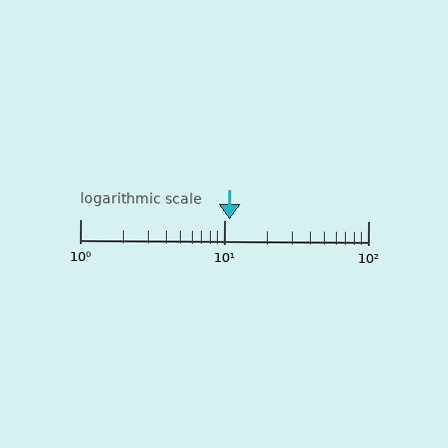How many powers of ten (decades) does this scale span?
The scale spans 2 decades, from 1 to 100.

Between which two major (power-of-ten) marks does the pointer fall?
The pointer is between 10 and 100.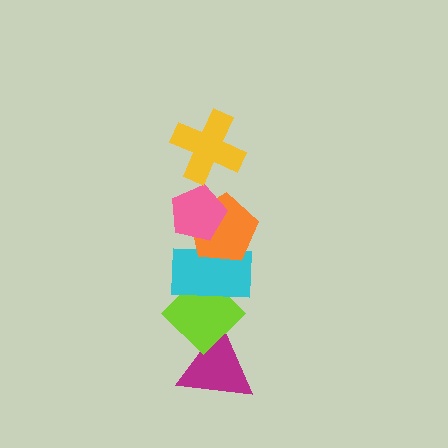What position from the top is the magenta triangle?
The magenta triangle is 6th from the top.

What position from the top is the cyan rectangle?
The cyan rectangle is 4th from the top.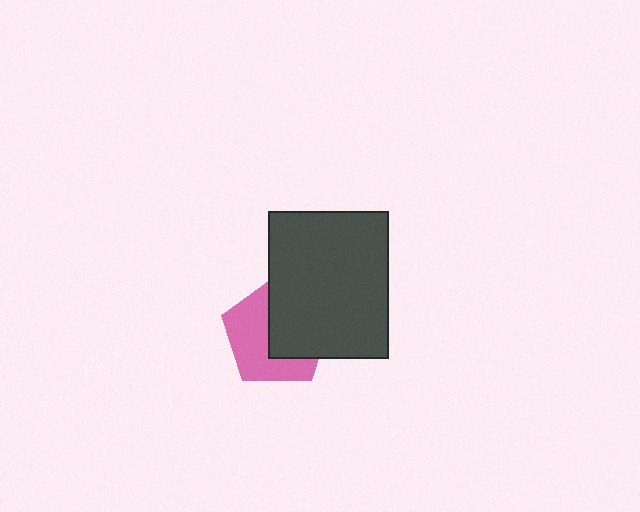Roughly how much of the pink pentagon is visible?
About half of it is visible (roughly 51%).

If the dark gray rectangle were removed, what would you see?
You would see the complete pink pentagon.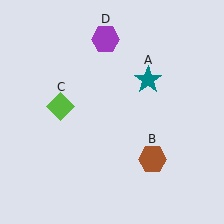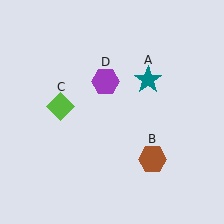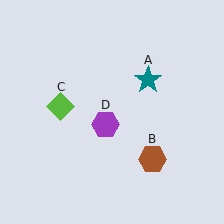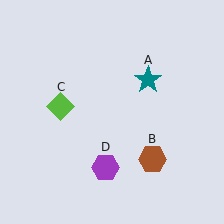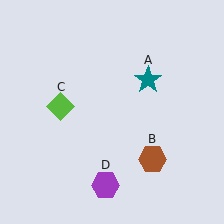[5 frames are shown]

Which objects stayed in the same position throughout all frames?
Teal star (object A) and brown hexagon (object B) and lime diamond (object C) remained stationary.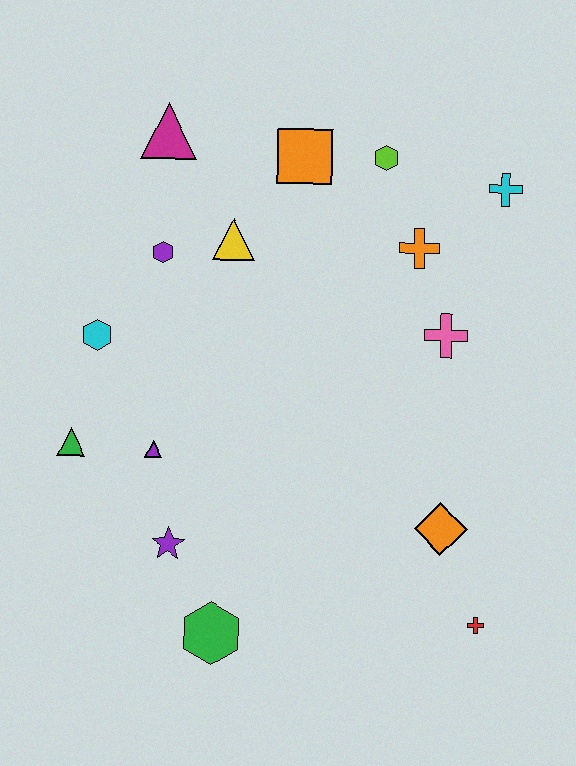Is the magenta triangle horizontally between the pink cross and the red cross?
No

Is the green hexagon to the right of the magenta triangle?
Yes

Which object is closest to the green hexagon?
The purple star is closest to the green hexagon.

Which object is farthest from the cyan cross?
The green hexagon is farthest from the cyan cross.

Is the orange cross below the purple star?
No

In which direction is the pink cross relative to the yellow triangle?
The pink cross is to the right of the yellow triangle.